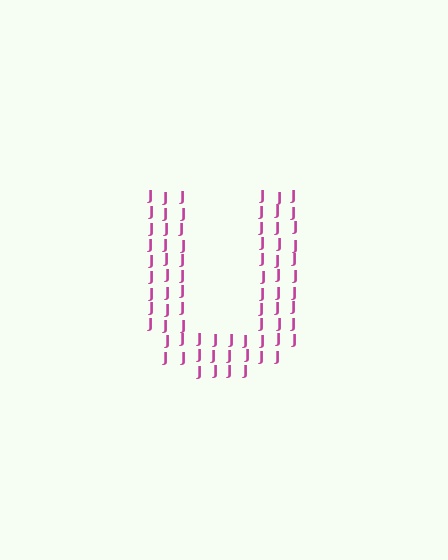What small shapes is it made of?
It is made of small letter J's.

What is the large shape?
The large shape is the letter U.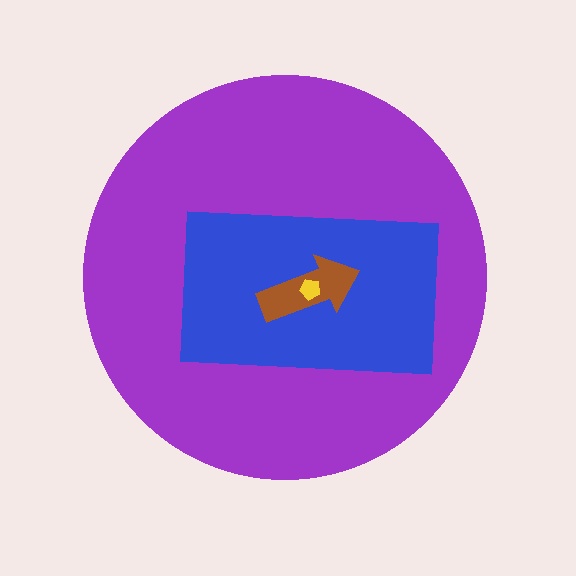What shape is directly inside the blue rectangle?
The brown arrow.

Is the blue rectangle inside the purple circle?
Yes.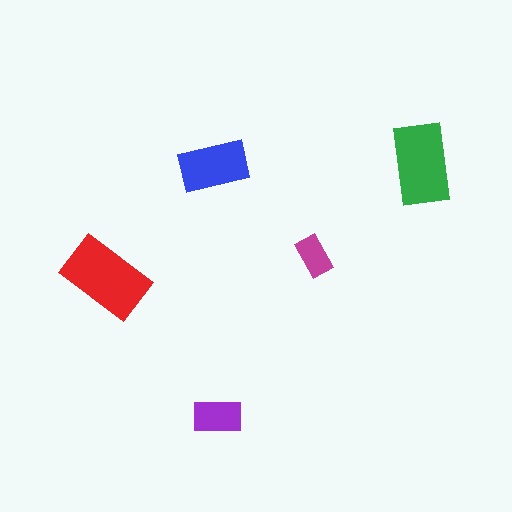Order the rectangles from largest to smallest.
the red one, the green one, the blue one, the purple one, the magenta one.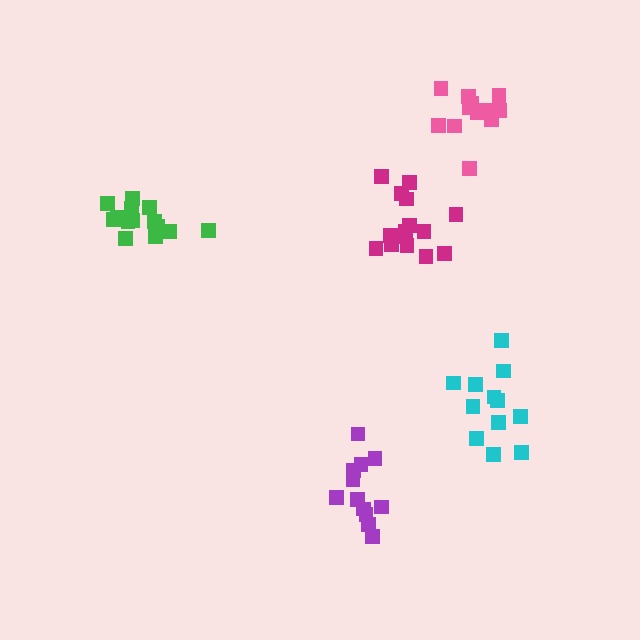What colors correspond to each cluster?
The clusters are colored: green, pink, purple, magenta, cyan.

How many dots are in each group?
Group 1: 15 dots, Group 2: 12 dots, Group 3: 12 dots, Group 4: 15 dots, Group 5: 12 dots (66 total).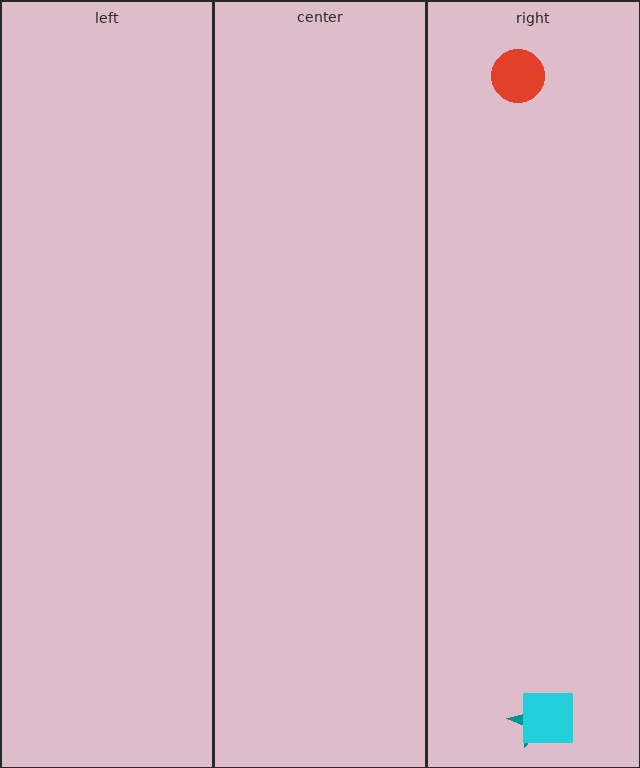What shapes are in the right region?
The teal star, the red circle, the cyan square.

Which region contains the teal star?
The right region.